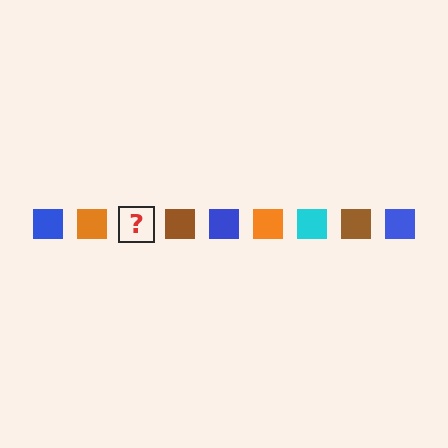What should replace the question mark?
The question mark should be replaced with a cyan square.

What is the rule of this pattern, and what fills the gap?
The rule is that the pattern cycles through blue, orange, cyan, brown squares. The gap should be filled with a cyan square.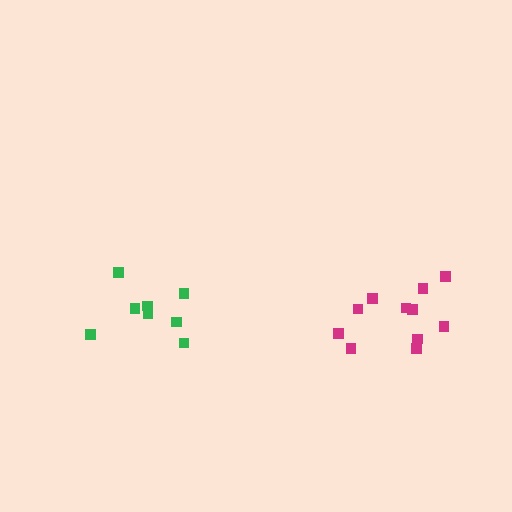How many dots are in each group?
Group 1: 11 dots, Group 2: 8 dots (19 total).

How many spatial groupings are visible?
There are 2 spatial groupings.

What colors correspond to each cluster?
The clusters are colored: magenta, green.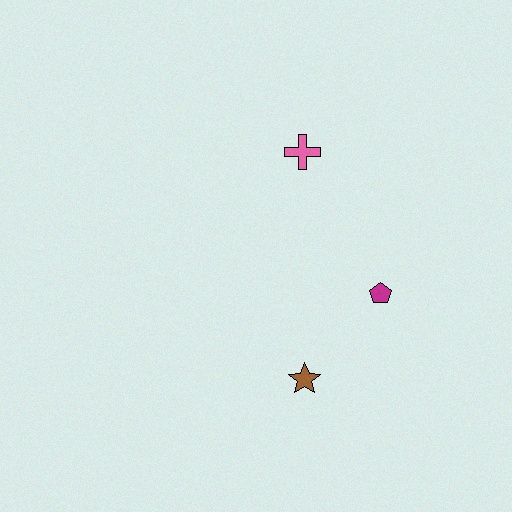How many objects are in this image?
There are 3 objects.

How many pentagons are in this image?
There is 1 pentagon.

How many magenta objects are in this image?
There is 1 magenta object.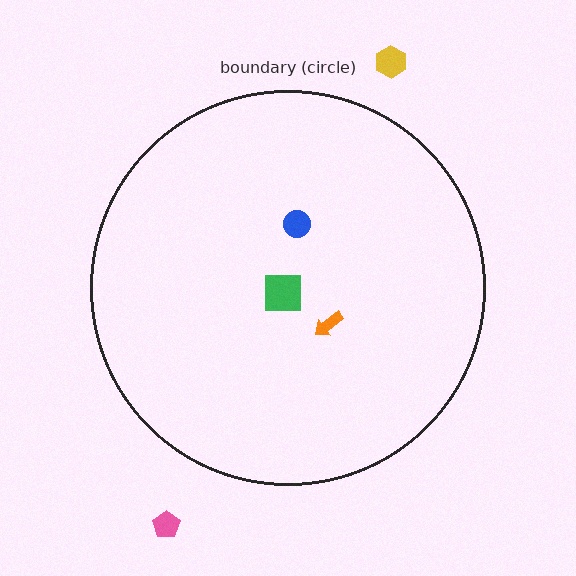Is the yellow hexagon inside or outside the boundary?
Outside.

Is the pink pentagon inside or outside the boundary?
Outside.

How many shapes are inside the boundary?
3 inside, 2 outside.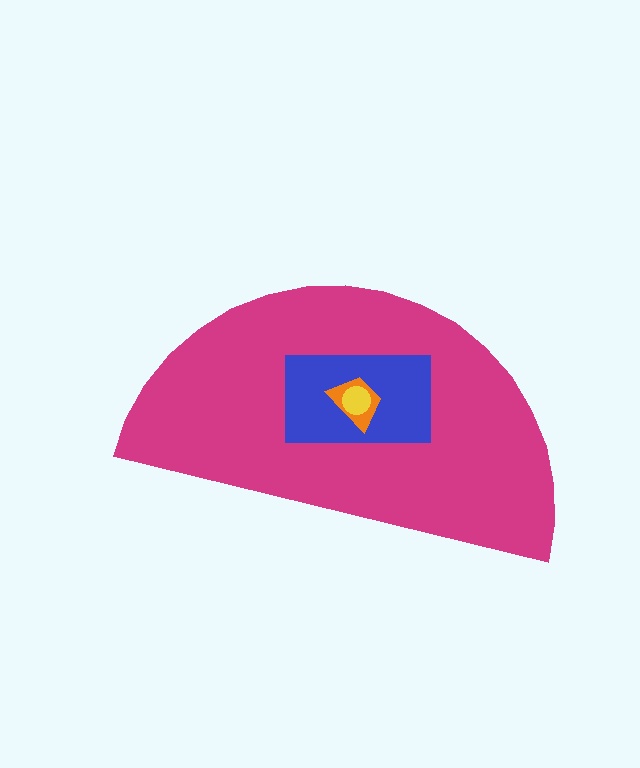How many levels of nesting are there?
4.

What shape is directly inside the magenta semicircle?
The blue rectangle.